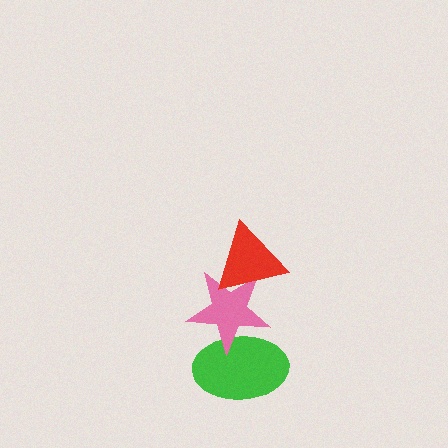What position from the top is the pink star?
The pink star is 2nd from the top.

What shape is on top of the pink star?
The red triangle is on top of the pink star.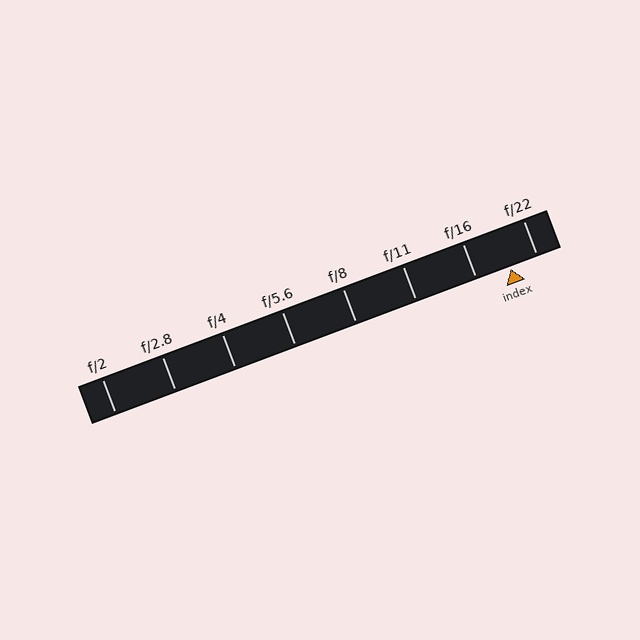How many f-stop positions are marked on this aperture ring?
There are 8 f-stop positions marked.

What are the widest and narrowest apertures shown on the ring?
The widest aperture shown is f/2 and the narrowest is f/22.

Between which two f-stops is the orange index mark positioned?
The index mark is between f/16 and f/22.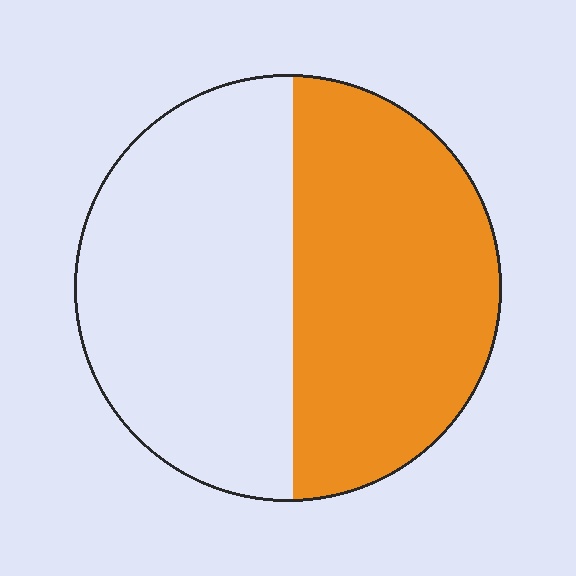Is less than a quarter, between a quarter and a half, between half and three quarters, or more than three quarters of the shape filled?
Between a quarter and a half.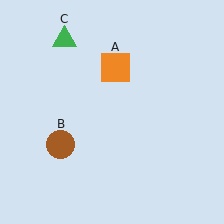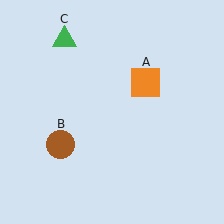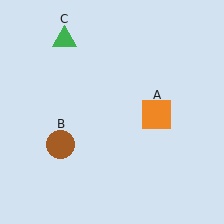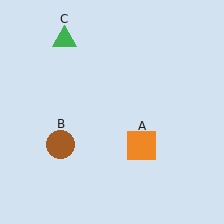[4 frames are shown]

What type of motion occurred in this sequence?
The orange square (object A) rotated clockwise around the center of the scene.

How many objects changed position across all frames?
1 object changed position: orange square (object A).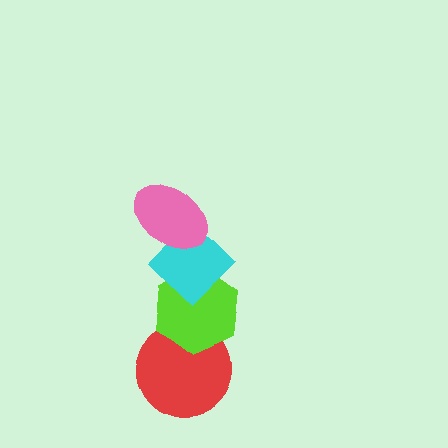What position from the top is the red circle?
The red circle is 4th from the top.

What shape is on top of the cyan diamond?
The pink ellipse is on top of the cyan diamond.